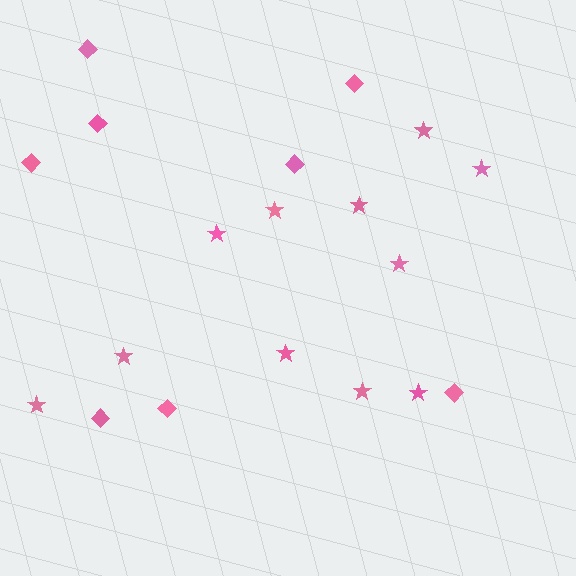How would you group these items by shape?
There are 2 groups: one group of stars (11) and one group of diamonds (8).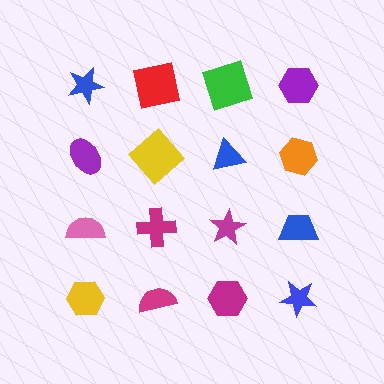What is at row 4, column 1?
A yellow hexagon.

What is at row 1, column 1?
A blue star.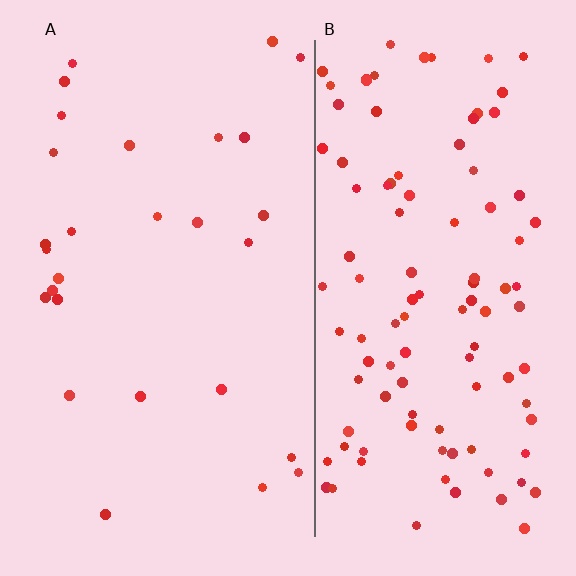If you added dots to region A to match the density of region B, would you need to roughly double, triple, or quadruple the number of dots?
Approximately quadruple.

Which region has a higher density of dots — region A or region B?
B (the right).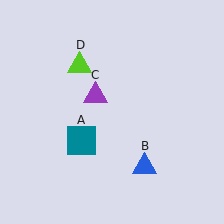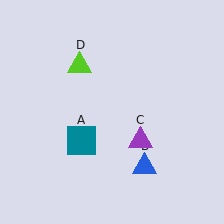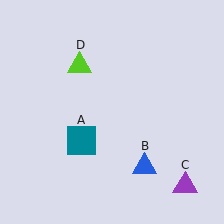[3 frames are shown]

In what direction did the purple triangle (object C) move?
The purple triangle (object C) moved down and to the right.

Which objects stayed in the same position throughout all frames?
Teal square (object A) and blue triangle (object B) and lime triangle (object D) remained stationary.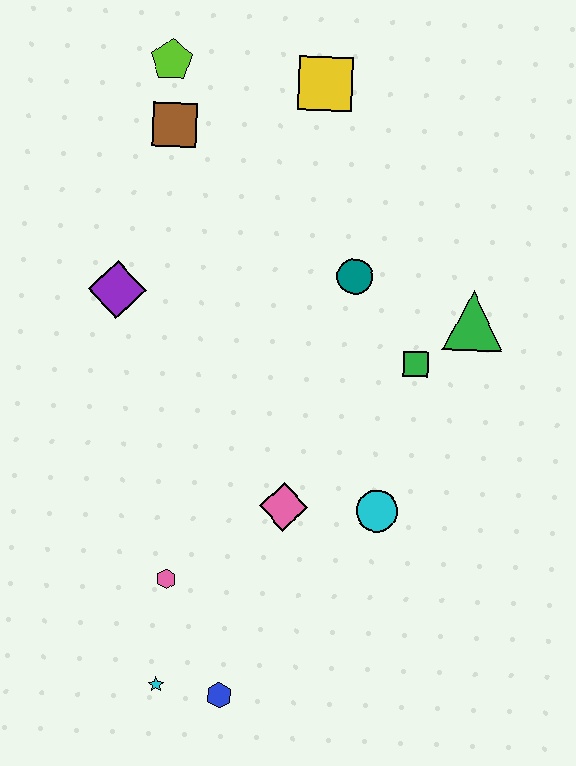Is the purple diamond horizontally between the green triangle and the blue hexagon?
No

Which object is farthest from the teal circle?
The cyan star is farthest from the teal circle.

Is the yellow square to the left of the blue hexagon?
No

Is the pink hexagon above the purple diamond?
No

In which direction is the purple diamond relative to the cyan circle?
The purple diamond is to the left of the cyan circle.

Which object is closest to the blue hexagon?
The cyan star is closest to the blue hexagon.